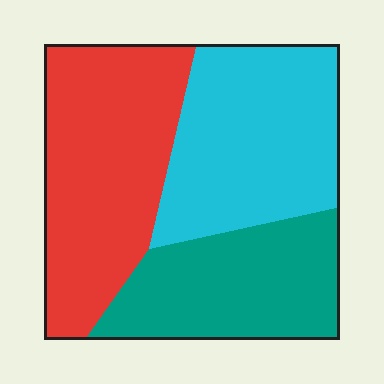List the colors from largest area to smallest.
From largest to smallest: red, cyan, teal.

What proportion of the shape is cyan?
Cyan covers about 35% of the shape.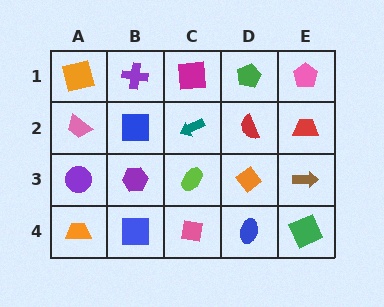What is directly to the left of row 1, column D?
A magenta square.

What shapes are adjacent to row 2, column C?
A magenta square (row 1, column C), a lime ellipse (row 3, column C), a blue square (row 2, column B), a red semicircle (row 2, column D).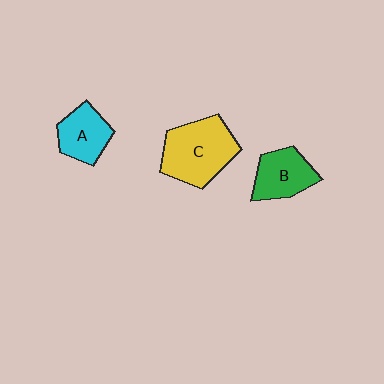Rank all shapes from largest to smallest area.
From largest to smallest: C (yellow), B (green), A (cyan).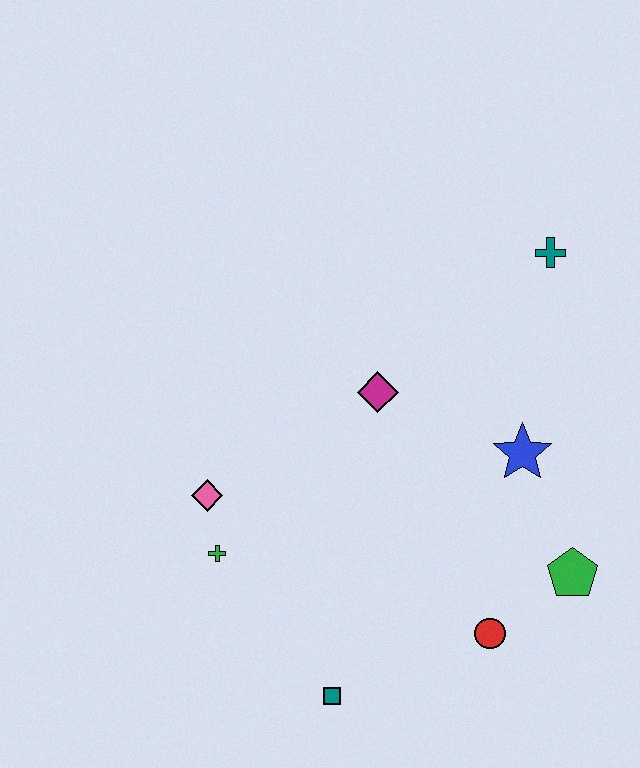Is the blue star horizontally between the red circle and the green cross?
No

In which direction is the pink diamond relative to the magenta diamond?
The pink diamond is to the left of the magenta diamond.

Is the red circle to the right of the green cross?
Yes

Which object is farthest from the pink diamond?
The teal cross is farthest from the pink diamond.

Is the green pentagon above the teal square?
Yes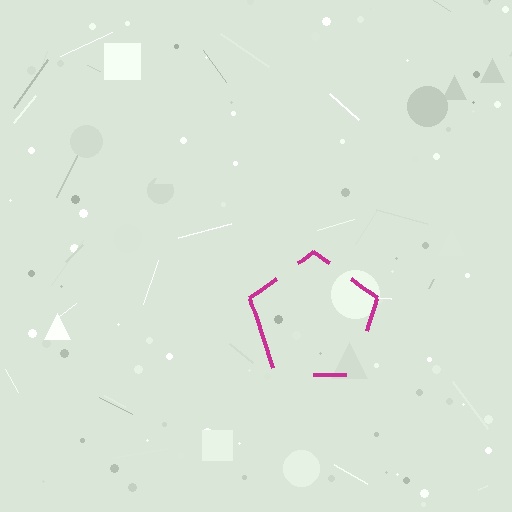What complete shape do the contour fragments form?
The contour fragments form a pentagon.